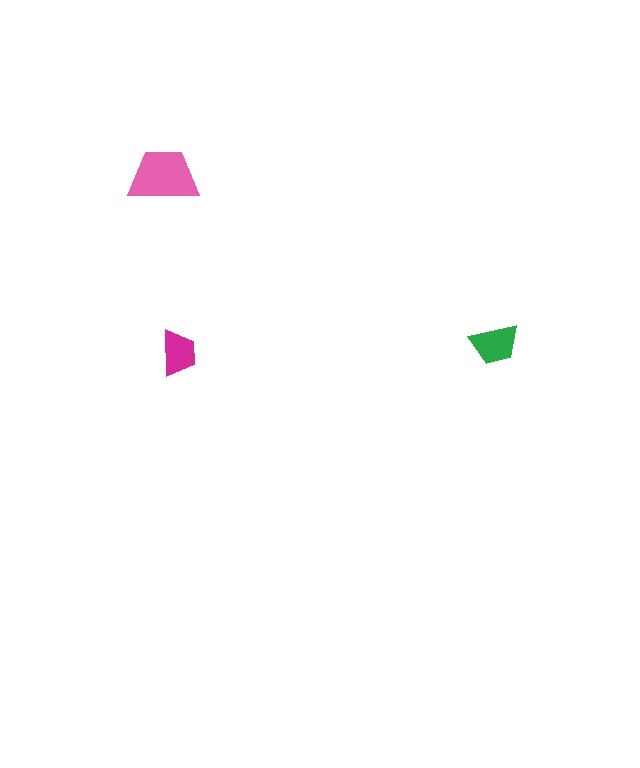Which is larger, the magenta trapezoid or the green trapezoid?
The green one.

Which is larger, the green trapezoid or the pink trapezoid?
The pink one.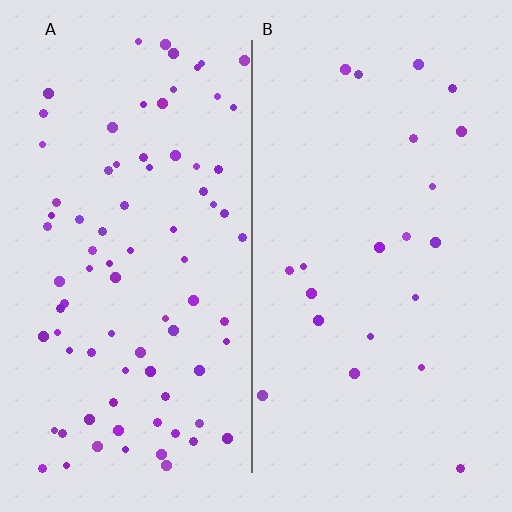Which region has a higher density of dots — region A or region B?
A (the left).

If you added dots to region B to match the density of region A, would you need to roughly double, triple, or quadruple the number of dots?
Approximately quadruple.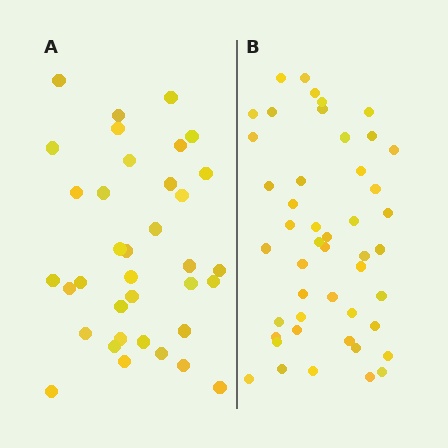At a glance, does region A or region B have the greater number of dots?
Region B (the right region) has more dots.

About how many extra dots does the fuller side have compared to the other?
Region B has roughly 12 or so more dots than region A.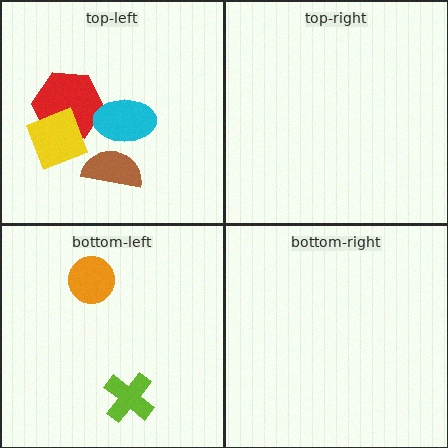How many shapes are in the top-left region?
4.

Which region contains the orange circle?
The bottom-left region.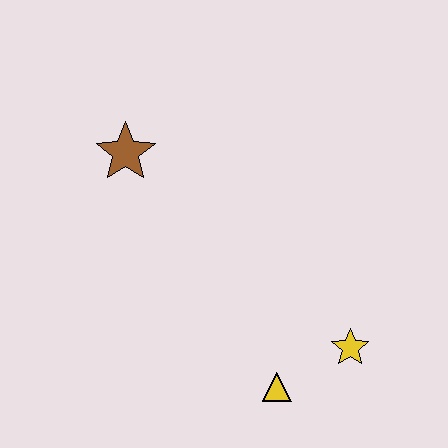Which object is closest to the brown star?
The yellow triangle is closest to the brown star.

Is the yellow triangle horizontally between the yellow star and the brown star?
Yes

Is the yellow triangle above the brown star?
No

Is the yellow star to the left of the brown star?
No